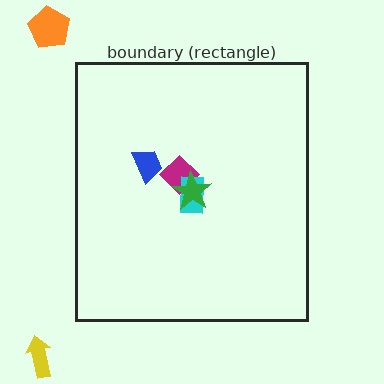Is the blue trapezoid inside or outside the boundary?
Inside.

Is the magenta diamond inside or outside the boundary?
Inside.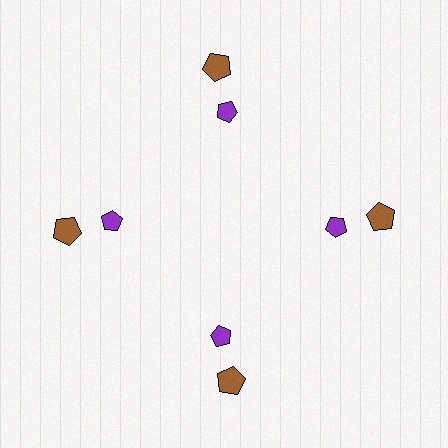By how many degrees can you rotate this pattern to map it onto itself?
The pattern maps onto itself every 90 degrees of rotation.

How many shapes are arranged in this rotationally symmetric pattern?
There are 8 shapes, arranged in 4 groups of 2.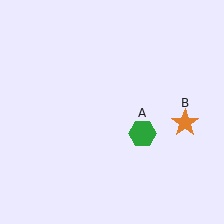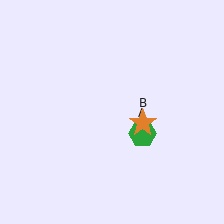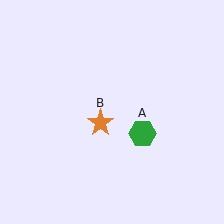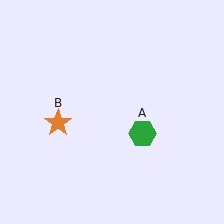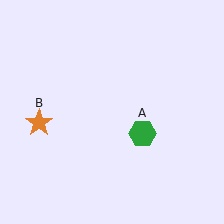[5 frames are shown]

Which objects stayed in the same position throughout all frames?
Green hexagon (object A) remained stationary.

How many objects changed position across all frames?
1 object changed position: orange star (object B).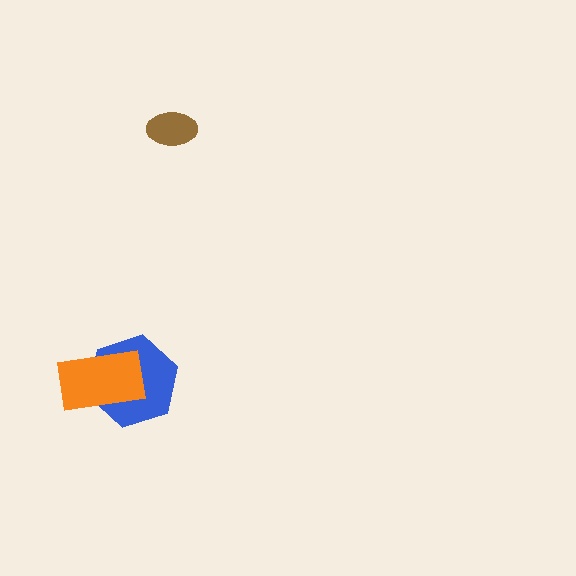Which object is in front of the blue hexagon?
The orange rectangle is in front of the blue hexagon.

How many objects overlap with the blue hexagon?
1 object overlaps with the blue hexagon.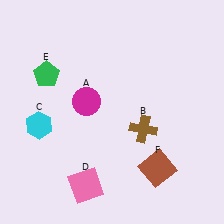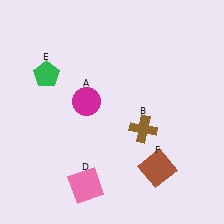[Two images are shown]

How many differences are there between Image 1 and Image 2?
There is 1 difference between the two images.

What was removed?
The cyan hexagon (C) was removed in Image 2.